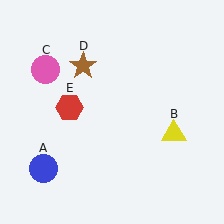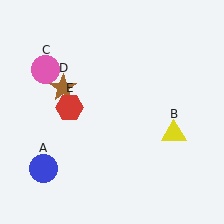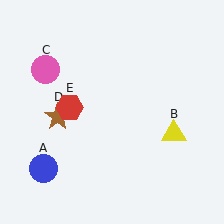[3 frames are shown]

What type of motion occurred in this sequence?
The brown star (object D) rotated counterclockwise around the center of the scene.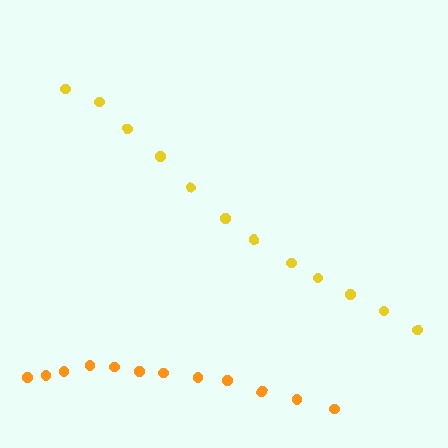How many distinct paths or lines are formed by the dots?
There are 2 distinct paths.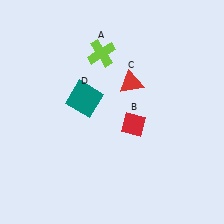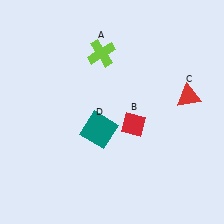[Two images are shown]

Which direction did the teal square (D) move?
The teal square (D) moved down.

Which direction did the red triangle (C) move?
The red triangle (C) moved right.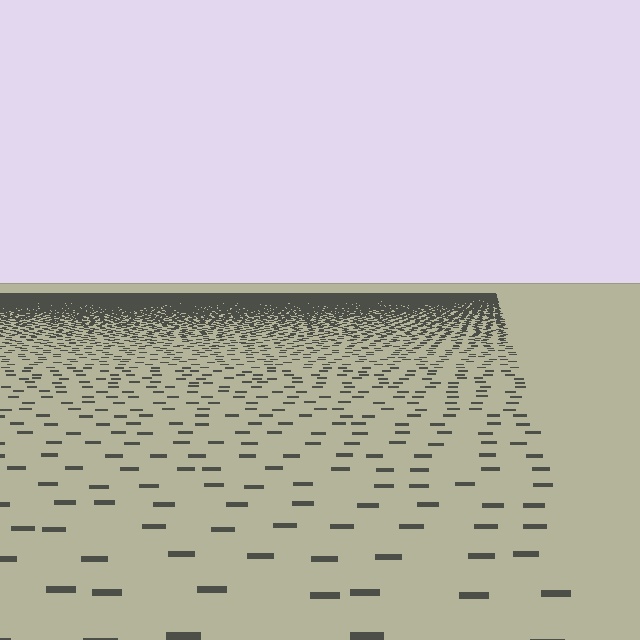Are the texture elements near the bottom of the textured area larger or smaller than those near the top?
Larger. Near the bottom, elements are closer to the viewer and appear at a bigger on-screen size.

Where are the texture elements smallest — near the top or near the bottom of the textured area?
Near the top.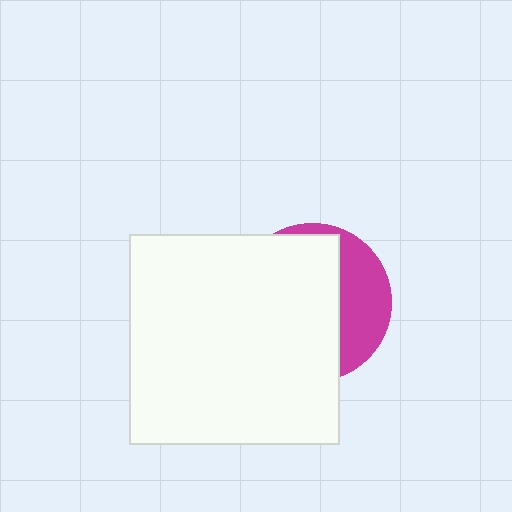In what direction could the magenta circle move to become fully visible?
The magenta circle could move right. That would shift it out from behind the white square entirely.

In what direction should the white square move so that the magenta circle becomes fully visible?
The white square should move left. That is the shortest direction to clear the overlap and leave the magenta circle fully visible.